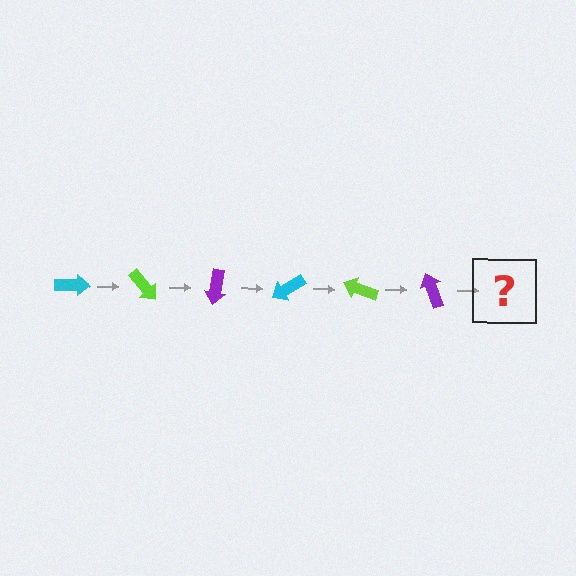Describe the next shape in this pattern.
It should be a cyan arrow, rotated 300 degrees from the start.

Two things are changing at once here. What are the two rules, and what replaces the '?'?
The two rules are that it rotates 50 degrees each step and the color cycles through cyan, lime, and purple. The '?' should be a cyan arrow, rotated 300 degrees from the start.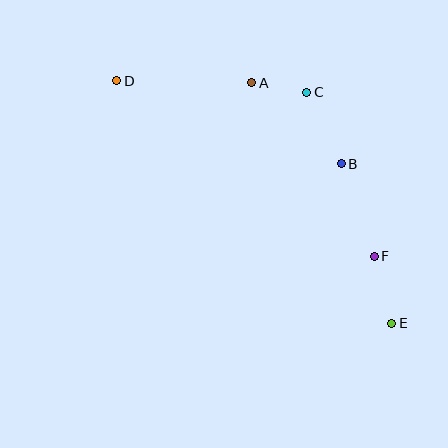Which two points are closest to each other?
Points A and C are closest to each other.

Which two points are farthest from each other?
Points D and E are farthest from each other.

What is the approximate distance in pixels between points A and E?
The distance between A and E is approximately 278 pixels.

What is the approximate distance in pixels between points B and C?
The distance between B and C is approximately 80 pixels.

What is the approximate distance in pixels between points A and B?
The distance between A and B is approximately 121 pixels.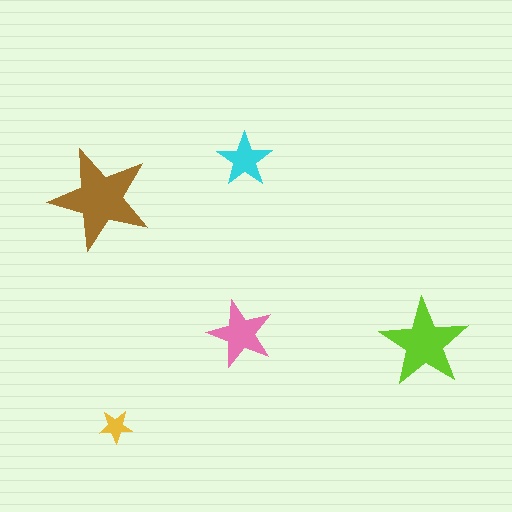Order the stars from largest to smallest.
the brown one, the lime one, the pink one, the cyan one, the yellow one.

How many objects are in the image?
There are 5 objects in the image.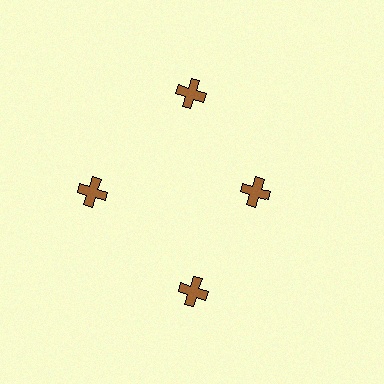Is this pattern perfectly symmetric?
No. The 4 brown crosses are arranged in a ring, but one element near the 3 o'clock position is pulled inward toward the center, breaking the 4-fold rotational symmetry.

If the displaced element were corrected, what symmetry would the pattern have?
It would have 4-fold rotational symmetry — the pattern would map onto itself every 90 degrees.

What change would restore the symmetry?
The symmetry would be restored by moving it outward, back onto the ring so that all 4 crosses sit at equal angles and equal distance from the center.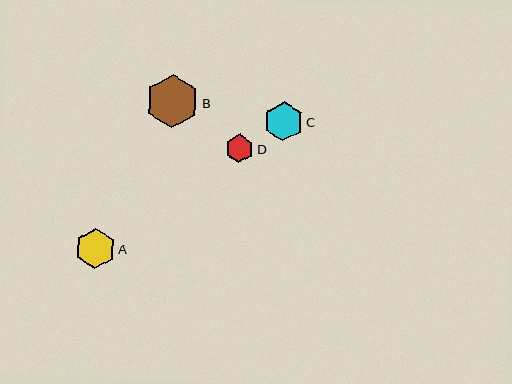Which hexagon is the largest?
Hexagon B is the largest with a size of approximately 53 pixels.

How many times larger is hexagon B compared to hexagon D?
Hexagon B is approximately 1.9 times the size of hexagon D.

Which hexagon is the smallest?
Hexagon D is the smallest with a size of approximately 28 pixels.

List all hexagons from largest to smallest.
From largest to smallest: B, A, C, D.